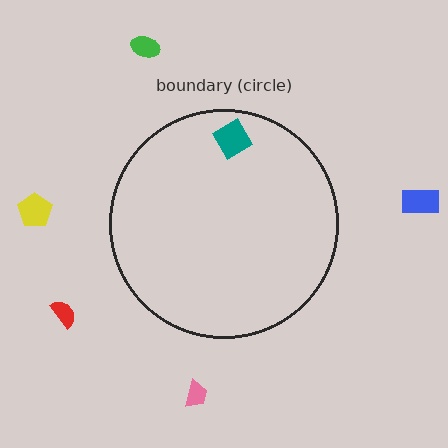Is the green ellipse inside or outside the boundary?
Outside.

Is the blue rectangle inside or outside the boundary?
Outside.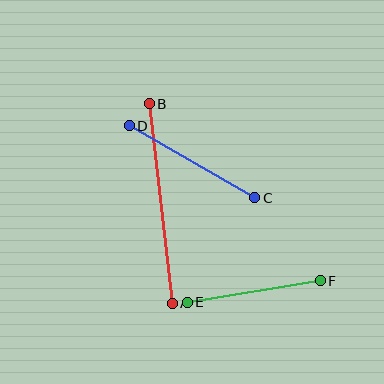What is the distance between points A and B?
The distance is approximately 201 pixels.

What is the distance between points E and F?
The distance is approximately 134 pixels.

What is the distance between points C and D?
The distance is approximately 145 pixels.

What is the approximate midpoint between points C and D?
The midpoint is at approximately (192, 162) pixels.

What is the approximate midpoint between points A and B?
The midpoint is at approximately (161, 204) pixels.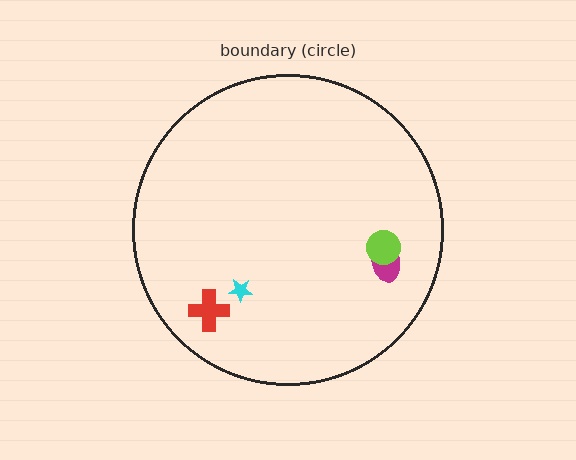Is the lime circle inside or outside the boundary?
Inside.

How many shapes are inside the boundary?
4 inside, 0 outside.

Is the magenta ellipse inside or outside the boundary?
Inside.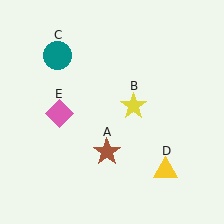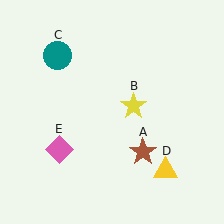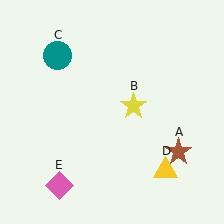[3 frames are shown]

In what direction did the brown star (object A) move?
The brown star (object A) moved right.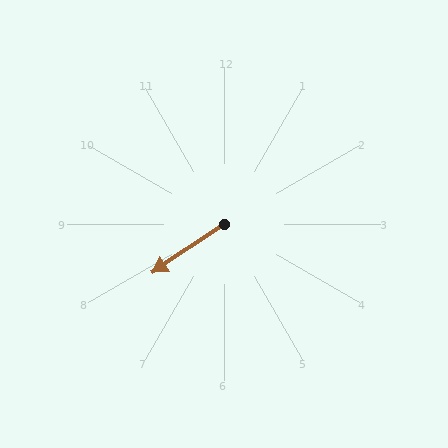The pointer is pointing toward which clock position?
Roughly 8 o'clock.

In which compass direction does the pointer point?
Southwest.